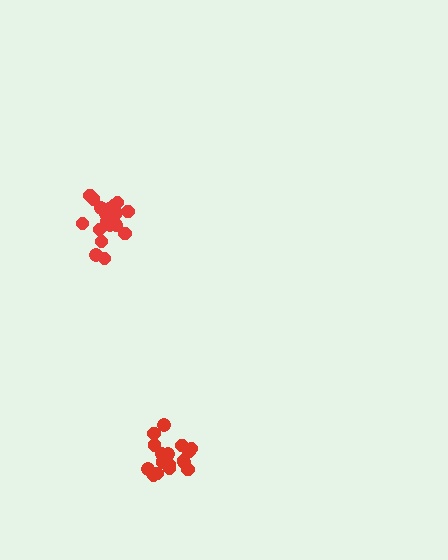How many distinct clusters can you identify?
There are 2 distinct clusters.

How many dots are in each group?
Group 1: 17 dots, Group 2: 20 dots (37 total).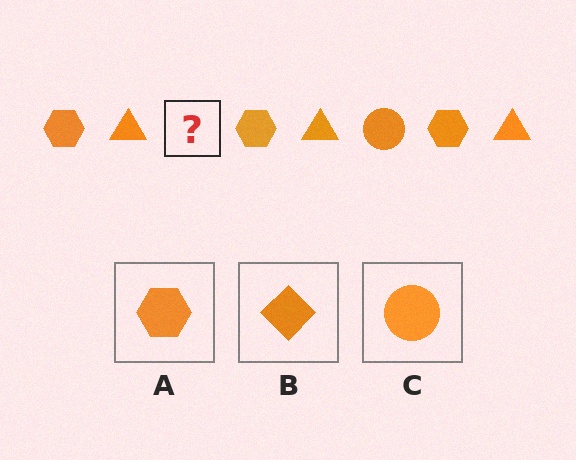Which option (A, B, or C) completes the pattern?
C.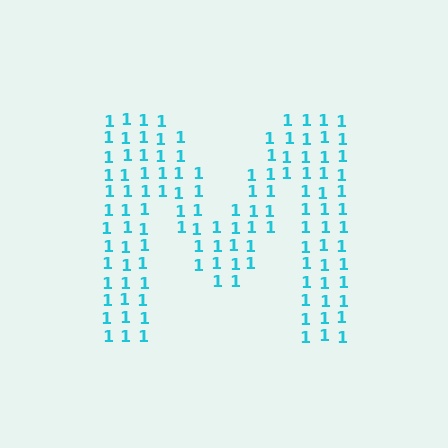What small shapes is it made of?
It is made of small digit 1's.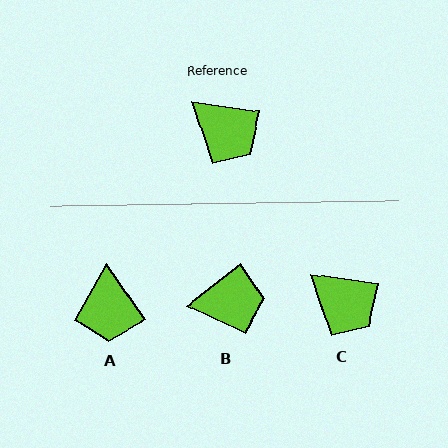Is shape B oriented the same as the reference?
No, it is off by about 46 degrees.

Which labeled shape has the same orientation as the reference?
C.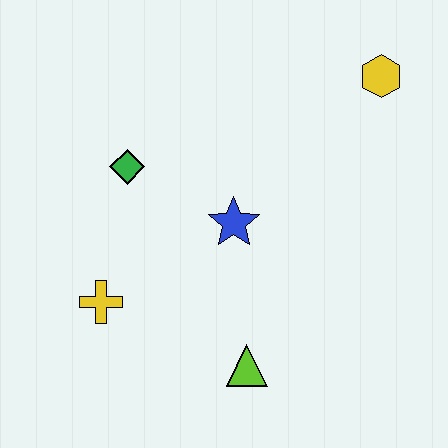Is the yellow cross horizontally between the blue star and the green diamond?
No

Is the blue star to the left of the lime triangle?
Yes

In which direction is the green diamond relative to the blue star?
The green diamond is to the left of the blue star.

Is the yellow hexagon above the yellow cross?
Yes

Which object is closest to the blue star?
The green diamond is closest to the blue star.